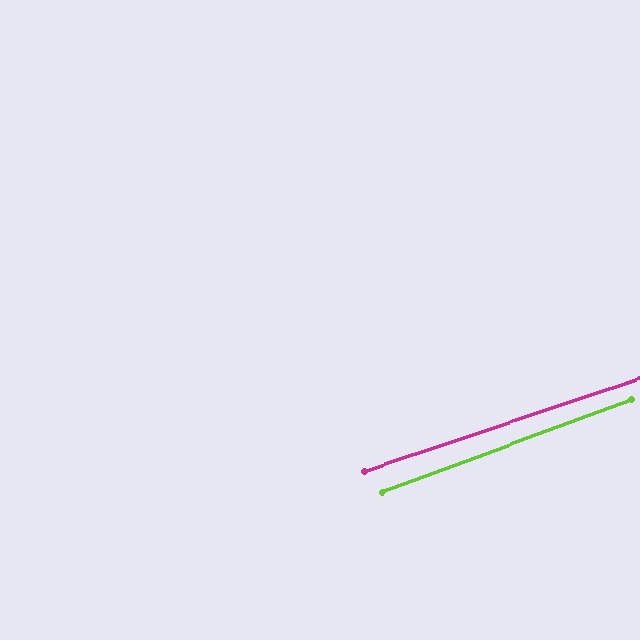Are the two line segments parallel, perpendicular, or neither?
Parallel — their directions differ by only 1.8°.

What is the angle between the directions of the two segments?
Approximately 2 degrees.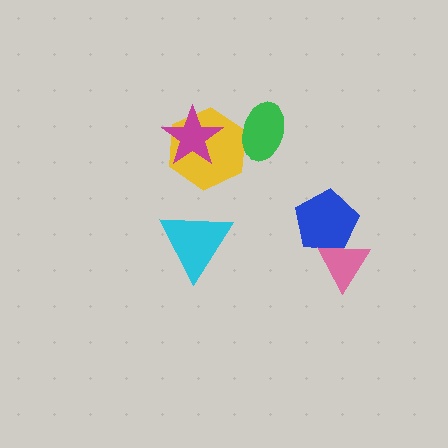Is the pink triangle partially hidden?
No, no other shape covers it.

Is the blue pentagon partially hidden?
Yes, it is partially covered by another shape.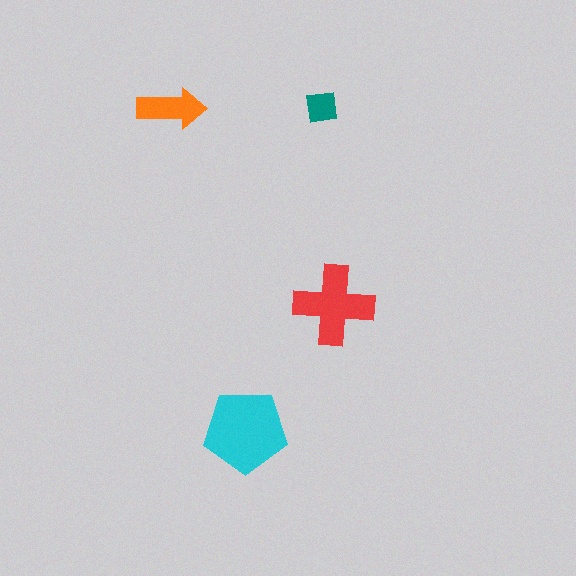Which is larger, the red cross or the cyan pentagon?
The cyan pentagon.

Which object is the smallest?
The teal square.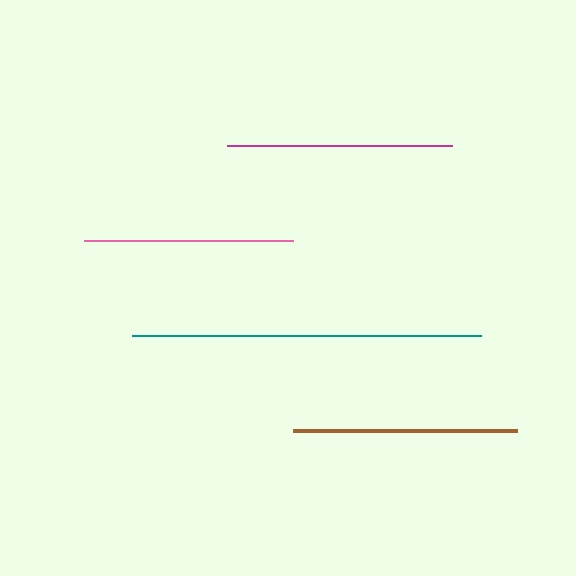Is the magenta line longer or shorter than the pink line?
The magenta line is longer than the pink line.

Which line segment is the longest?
The teal line is the longest at approximately 350 pixels.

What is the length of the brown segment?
The brown segment is approximately 224 pixels long.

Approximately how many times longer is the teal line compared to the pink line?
The teal line is approximately 1.7 times the length of the pink line.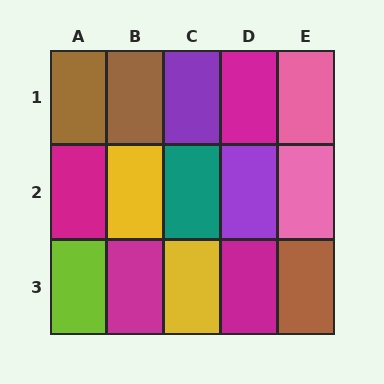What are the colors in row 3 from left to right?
Lime, magenta, yellow, magenta, brown.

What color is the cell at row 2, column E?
Pink.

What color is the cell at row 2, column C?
Teal.